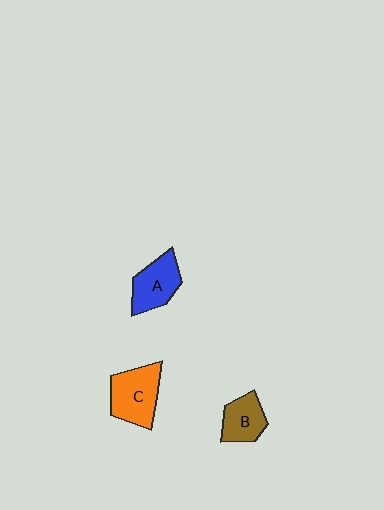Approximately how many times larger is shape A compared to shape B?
Approximately 1.2 times.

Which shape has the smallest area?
Shape B (brown).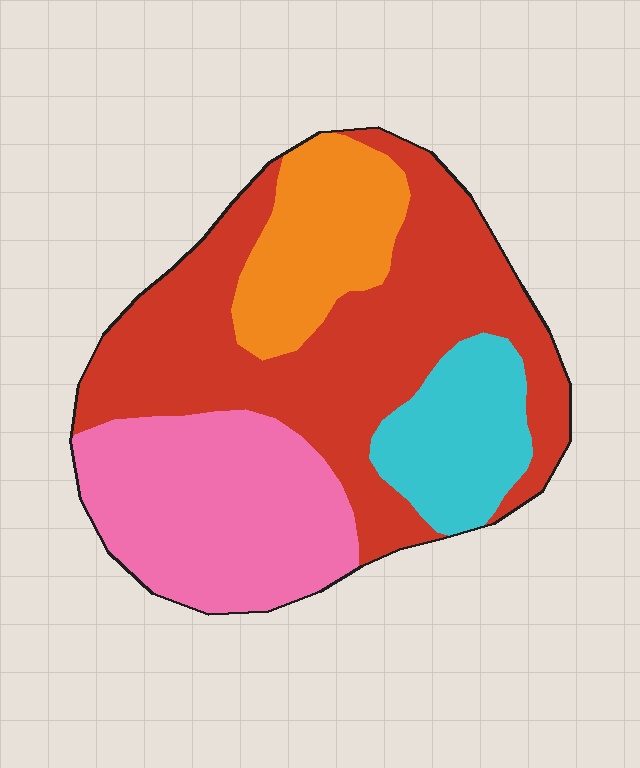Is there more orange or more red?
Red.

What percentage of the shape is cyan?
Cyan covers around 15% of the shape.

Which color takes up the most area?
Red, at roughly 45%.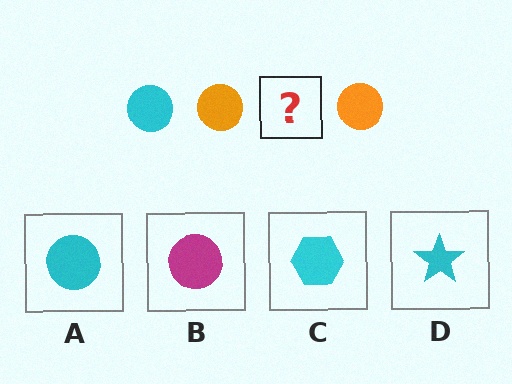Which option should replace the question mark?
Option A.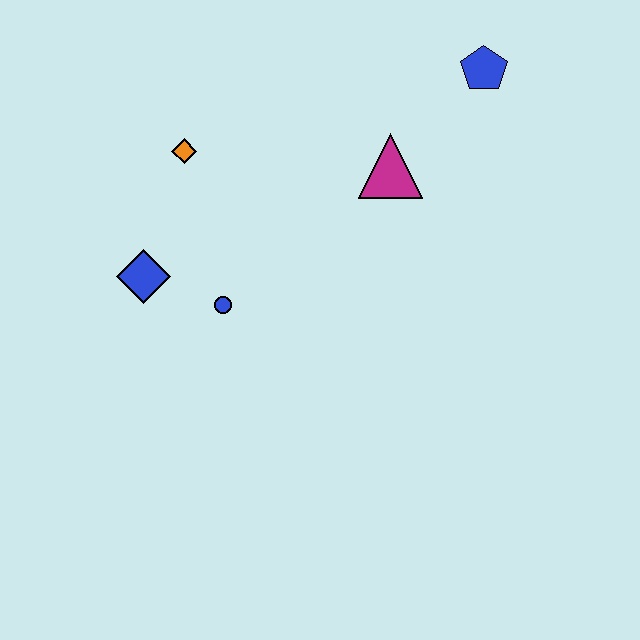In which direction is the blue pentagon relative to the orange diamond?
The blue pentagon is to the right of the orange diamond.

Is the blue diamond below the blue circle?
No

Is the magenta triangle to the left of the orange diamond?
No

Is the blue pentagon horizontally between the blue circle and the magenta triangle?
No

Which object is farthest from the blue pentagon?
The blue diamond is farthest from the blue pentagon.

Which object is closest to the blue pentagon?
The magenta triangle is closest to the blue pentagon.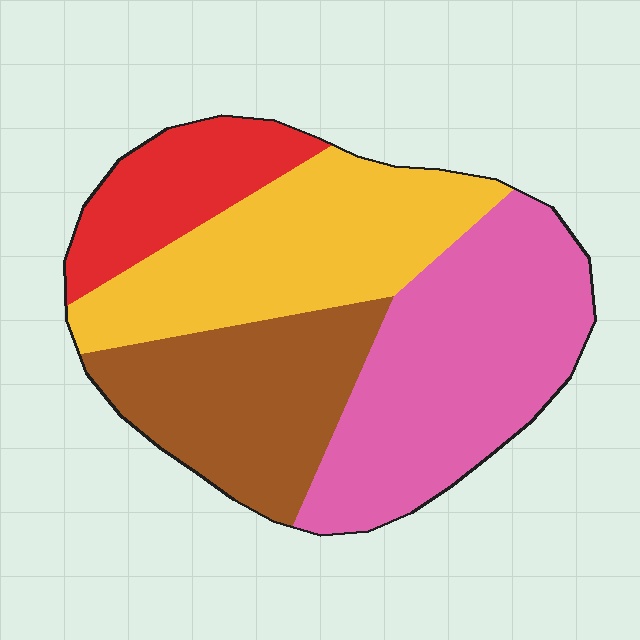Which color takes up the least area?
Red, at roughly 15%.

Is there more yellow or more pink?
Pink.